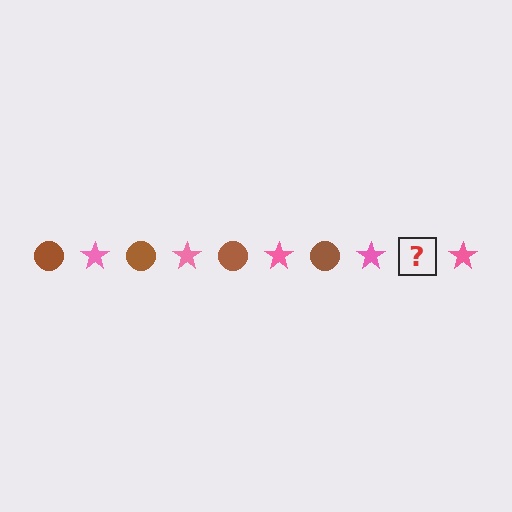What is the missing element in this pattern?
The missing element is a brown circle.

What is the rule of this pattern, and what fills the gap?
The rule is that the pattern alternates between brown circle and pink star. The gap should be filled with a brown circle.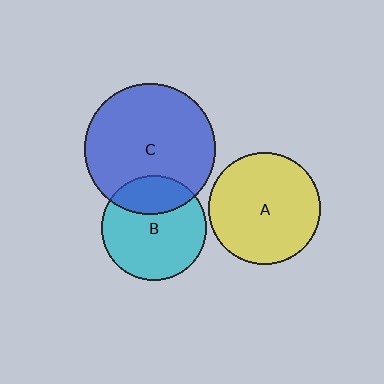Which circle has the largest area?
Circle C (blue).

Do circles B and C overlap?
Yes.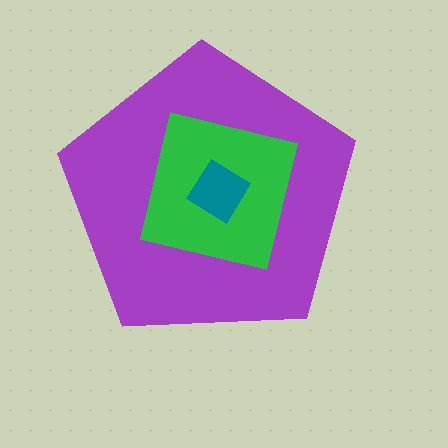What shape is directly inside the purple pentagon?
The green square.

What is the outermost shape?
The purple pentagon.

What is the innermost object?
The teal diamond.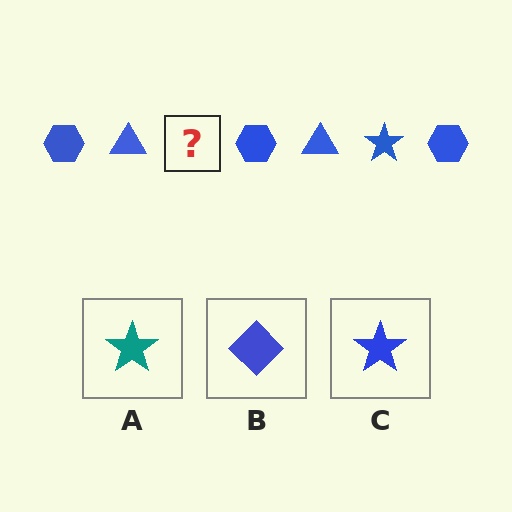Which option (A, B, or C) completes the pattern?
C.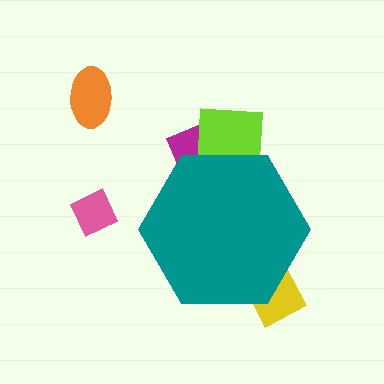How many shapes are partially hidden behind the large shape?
3 shapes are partially hidden.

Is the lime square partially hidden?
Yes, the lime square is partially hidden behind the teal hexagon.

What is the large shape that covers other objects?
A teal hexagon.